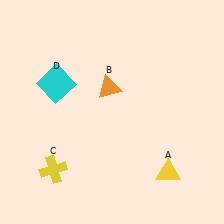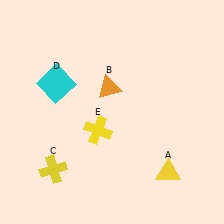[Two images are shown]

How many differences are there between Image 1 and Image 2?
There is 1 difference between the two images.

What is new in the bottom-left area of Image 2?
A yellow cross (E) was added in the bottom-left area of Image 2.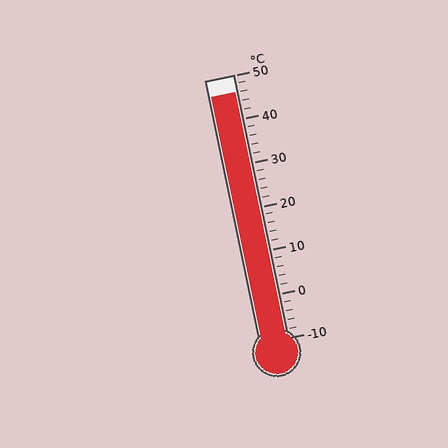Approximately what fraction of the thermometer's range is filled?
The thermometer is filled to approximately 95% of its range.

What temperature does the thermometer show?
The thermometer shows approximately 46°C.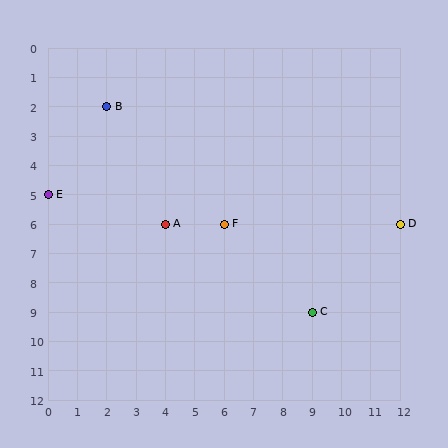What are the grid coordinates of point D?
Point D is at grid coordinates (12, 6).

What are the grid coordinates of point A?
Point A is at grid coordinates (4, 6).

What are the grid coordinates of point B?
Point B is at grid coordinates (2, 2).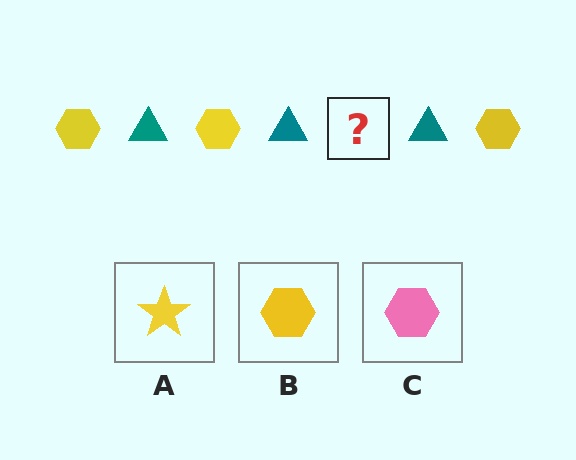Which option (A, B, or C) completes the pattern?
B.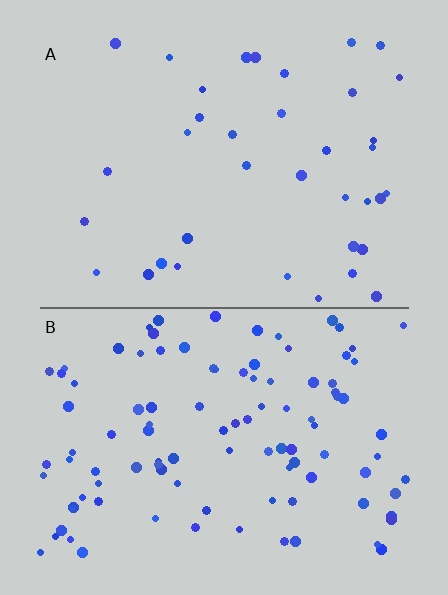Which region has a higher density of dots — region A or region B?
B (the bottom).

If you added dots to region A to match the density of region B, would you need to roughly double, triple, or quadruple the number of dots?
Approximately triple.